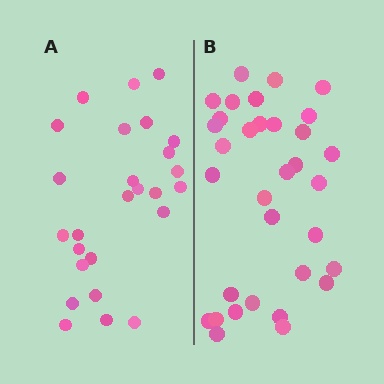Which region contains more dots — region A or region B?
Region B (the right region) has more dots.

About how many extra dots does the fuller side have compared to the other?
Region B has roughly 8 or so more dots than region A.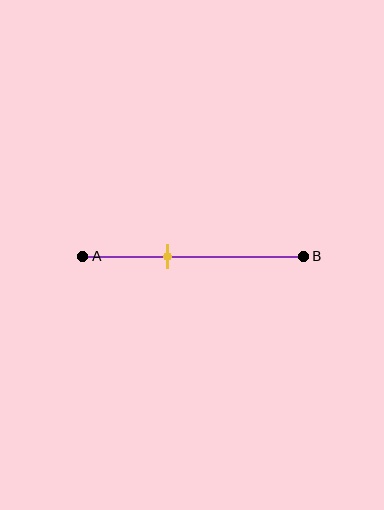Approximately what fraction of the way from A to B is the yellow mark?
The yellow mark is approximately 40% of the way from A to B.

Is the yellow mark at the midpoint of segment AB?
No, the mark is at about 40% from A, not at the 50% midpoint.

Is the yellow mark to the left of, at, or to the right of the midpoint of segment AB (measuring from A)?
The yellow mark is to the left of the midpoint of segment AB.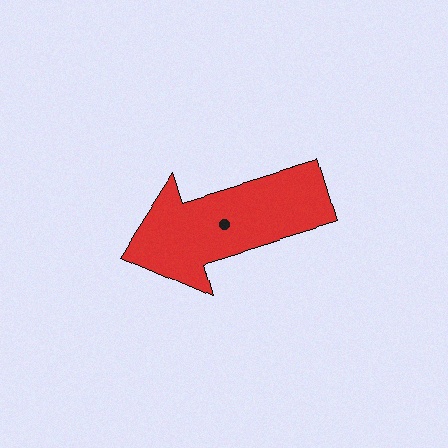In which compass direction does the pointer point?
West.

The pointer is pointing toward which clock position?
Roughly 8 o'clock.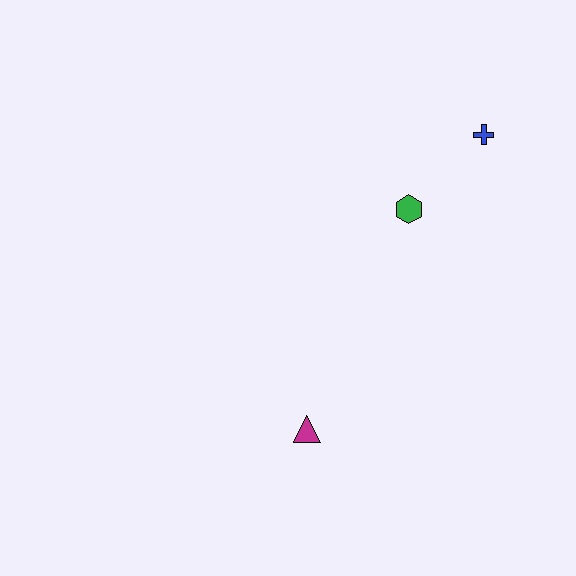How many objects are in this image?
There are 3 objects.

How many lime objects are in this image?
There are no lime objects.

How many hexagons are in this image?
There is 1 hexagon.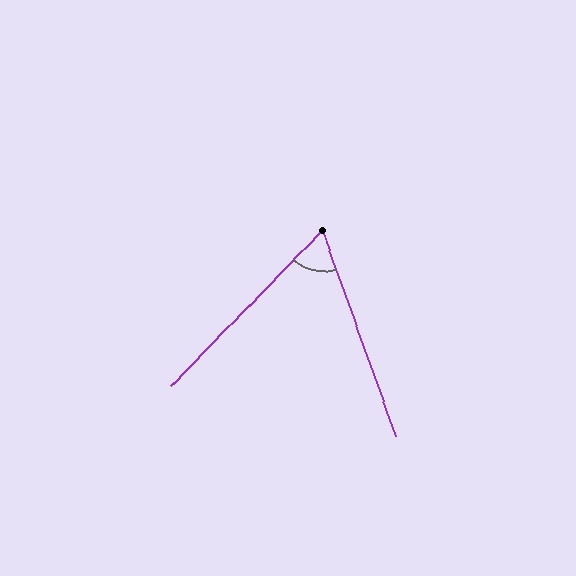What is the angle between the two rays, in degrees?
Approximately 64 degrees.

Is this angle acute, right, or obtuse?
It is acute.